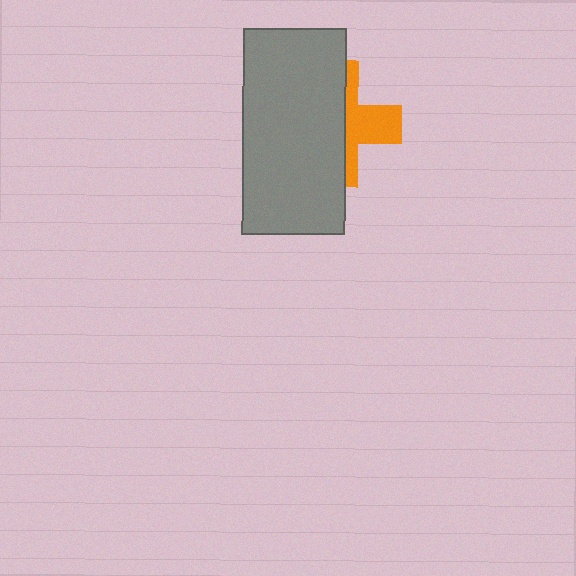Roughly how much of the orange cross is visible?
A small part of it is visible (roughly 38%).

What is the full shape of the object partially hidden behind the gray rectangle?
The partially hidden object is an orange cross.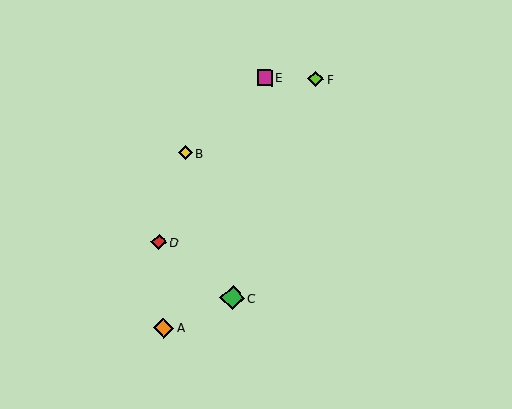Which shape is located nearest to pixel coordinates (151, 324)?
The orange diamond (labeled A) at (164, 328) is nearest to that location.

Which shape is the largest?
The green diamond (labeled C) is the largest.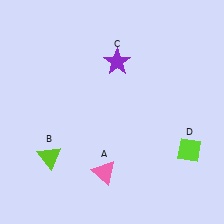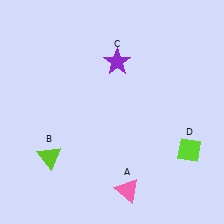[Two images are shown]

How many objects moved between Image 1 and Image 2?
1 object moved between the two images.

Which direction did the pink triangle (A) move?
The pink triangle (A) moved right.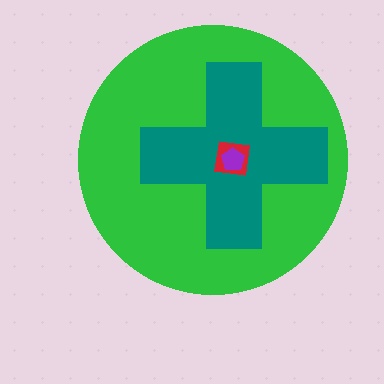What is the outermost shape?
The green circle.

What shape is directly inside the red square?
The purple pentagon.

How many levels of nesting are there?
4.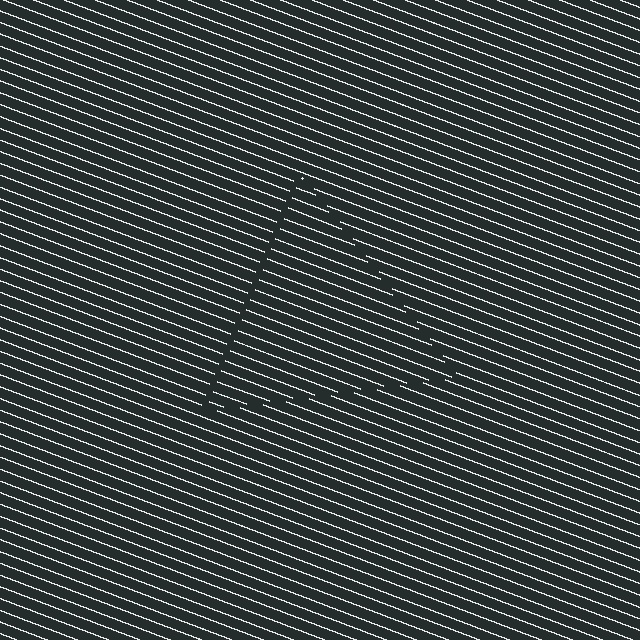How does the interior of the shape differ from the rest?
The interior of the shape contains the same grating, shifted by half a period — the contour is defined by the phase discontinuity where line-ends from the inner and outer gratings abut.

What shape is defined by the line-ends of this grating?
An illusory triangle. The interior of the shape contains the same grating, shifted by half a period — the contour is defined by the phase discontinuity where line-ends from the inner and outer gratings abut.